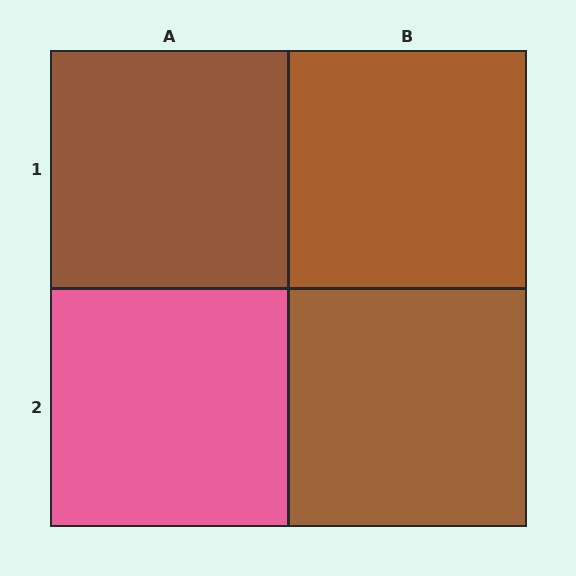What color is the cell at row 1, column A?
Brown.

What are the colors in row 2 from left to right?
Pink, brown.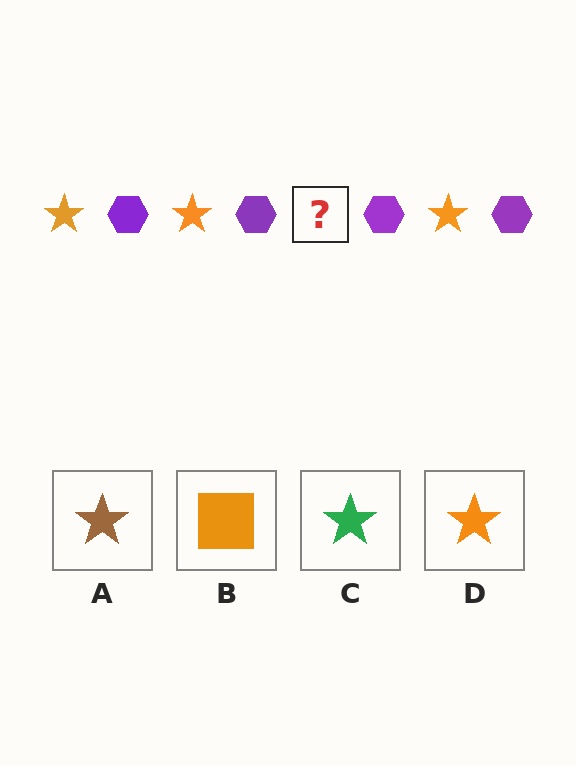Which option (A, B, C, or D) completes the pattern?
D.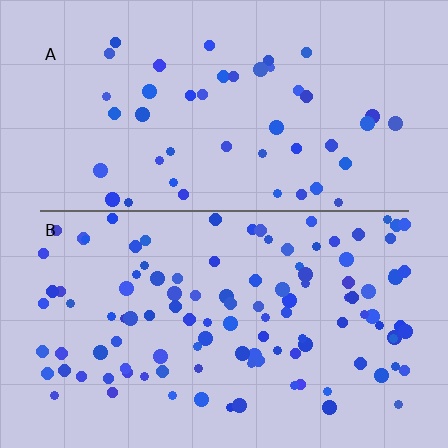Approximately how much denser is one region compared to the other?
Approximately 2.4× — region B over region A.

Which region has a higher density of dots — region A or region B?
B (the bottom).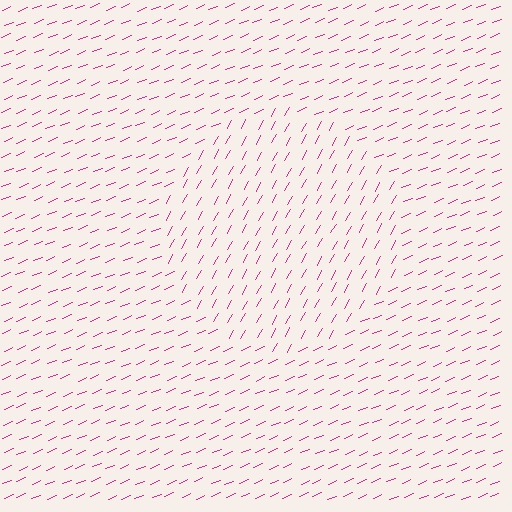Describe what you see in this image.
The image is filled with small magenta line segments. A circle region in the image has lines oriented differently from the surrounding lines, creating a visible texture boundary.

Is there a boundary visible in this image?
Yes, there is a texture boundary formed by a change in line orientation.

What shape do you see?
I see a circle.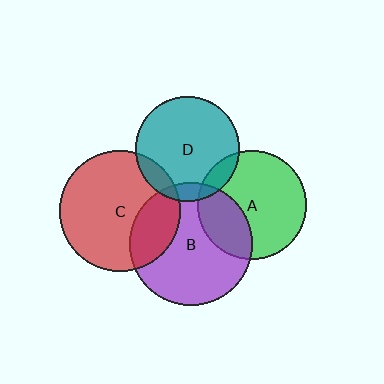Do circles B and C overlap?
Yes.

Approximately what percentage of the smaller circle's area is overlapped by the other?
Approximately 25%.